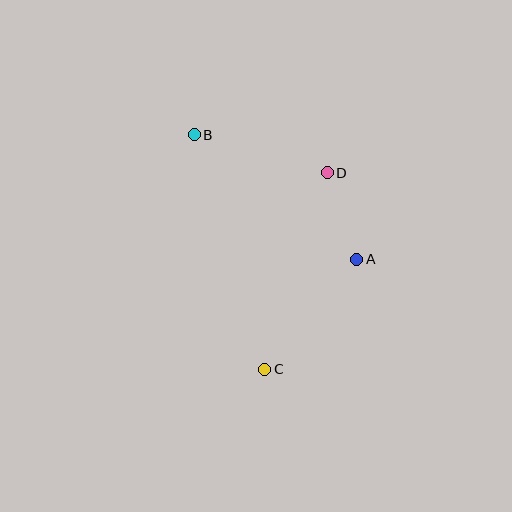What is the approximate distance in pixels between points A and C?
The distance between A and C is approximately 143 pixels.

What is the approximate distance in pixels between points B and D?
The distance between B and D is approximately 138 pixels.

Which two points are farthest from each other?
Points B and C are farthest from each other.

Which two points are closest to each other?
Points A and D are closest to each other.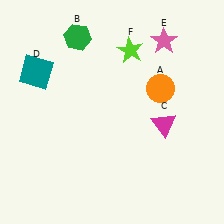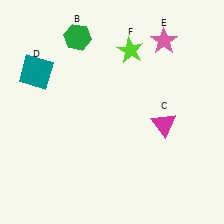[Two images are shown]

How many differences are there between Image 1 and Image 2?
There is 1 difference between the two images.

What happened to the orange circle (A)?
The orange circle (A) was removed in Image 2. It was in the top-right area of Image 1.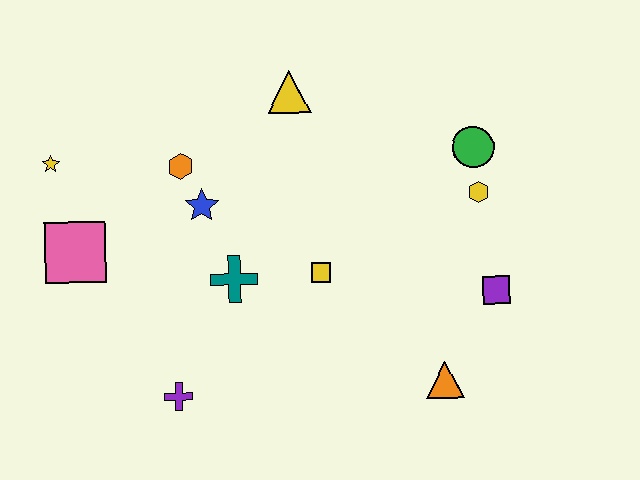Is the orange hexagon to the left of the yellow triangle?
Yes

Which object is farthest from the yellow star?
The purple square is farthest from the yellow star.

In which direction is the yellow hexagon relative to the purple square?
The yellow hexagon is above the purple square.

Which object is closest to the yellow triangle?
The orange hexagon is closest to the yellow triangle.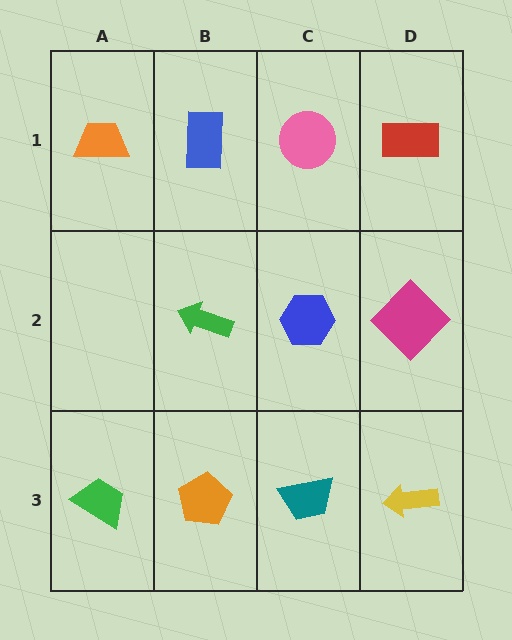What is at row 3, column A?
A green trapezoid.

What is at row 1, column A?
An orange trapezoid.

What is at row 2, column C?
A blue hexagon.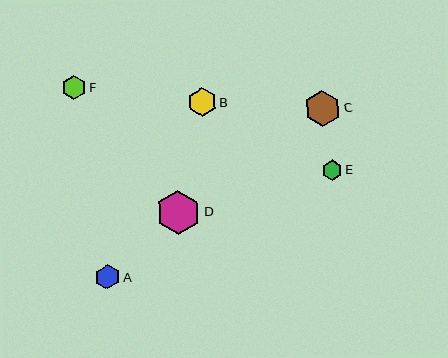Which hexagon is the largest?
Hexagon D is the largest with a size of approximately 44 pixels.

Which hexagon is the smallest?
Hexagon E is the smallest with a size of approximately 20 pixels.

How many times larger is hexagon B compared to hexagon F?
Hexagon B is approximately 1.2 times the size of hexagon F.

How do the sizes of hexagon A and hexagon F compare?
Hexagon A and hexagon F are approximately the same size.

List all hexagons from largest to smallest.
From largest to smallest: D, C, B, A, F, E.